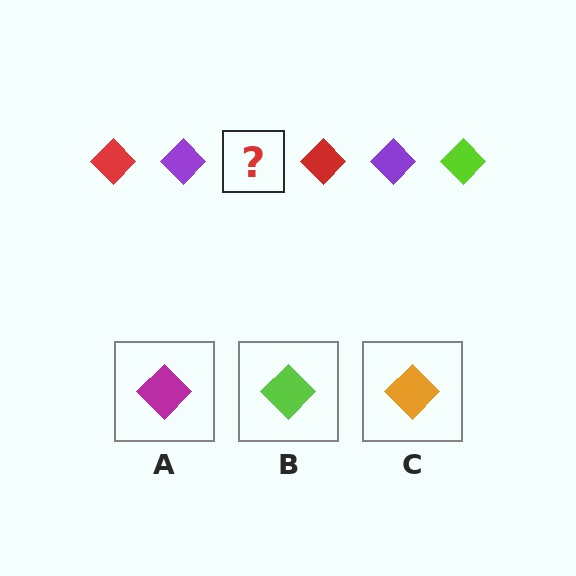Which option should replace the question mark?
Option B.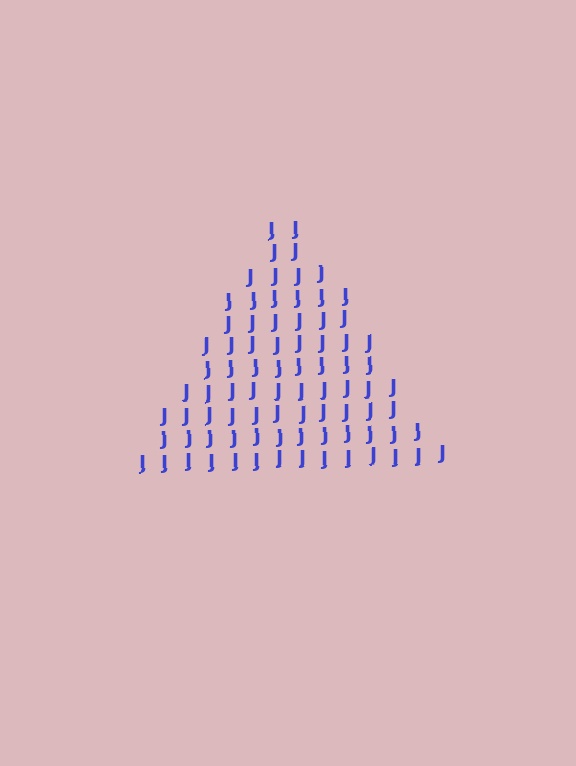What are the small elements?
The small elements are letter J's.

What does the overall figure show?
The overall figure shows a triangle.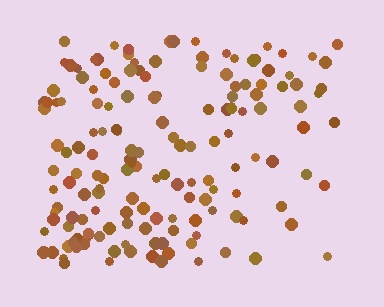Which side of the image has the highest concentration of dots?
The left.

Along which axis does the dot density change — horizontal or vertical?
Horizontal.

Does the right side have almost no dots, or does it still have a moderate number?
Still a moderate number, just noticeably fewer than the left.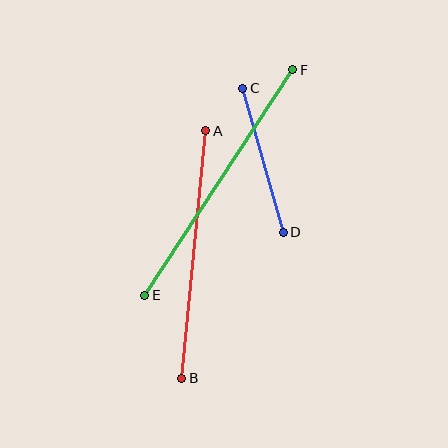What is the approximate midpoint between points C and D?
The midpoint is at approximately (263, 160) pixels.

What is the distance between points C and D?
The distance is approximately 149 pixels.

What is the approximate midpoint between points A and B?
The midpoint is at approximately (194, 255) pixels.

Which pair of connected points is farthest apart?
Points E and F are farthest apart.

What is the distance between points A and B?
The distance is approximately 248 pixels.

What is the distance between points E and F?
The distance is approximately 270 pixels.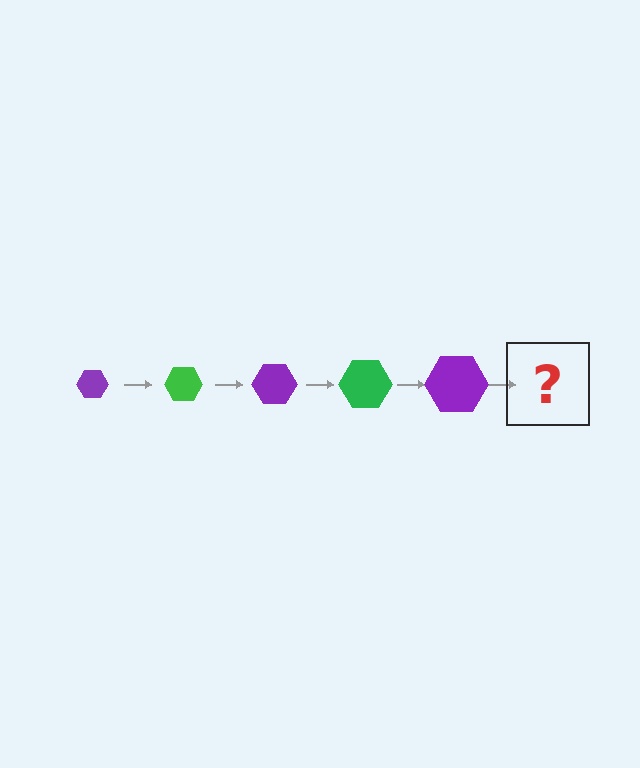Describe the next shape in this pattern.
It should be a green hexagon, larger than the previous one.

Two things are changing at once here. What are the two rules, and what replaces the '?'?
The two rules are that the hexagon grows larger each step and the color cycles through purple and green. The '?' should be a green hexagon, larger than the previous one.